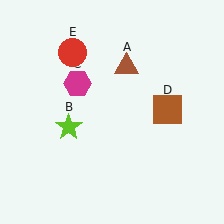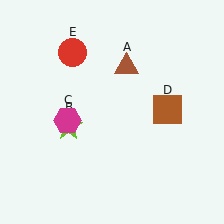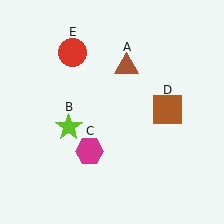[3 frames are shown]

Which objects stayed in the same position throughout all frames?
Brown triangle (object A) and lime star (object B) and brown square (object D) and red circle (object E) remained stationary.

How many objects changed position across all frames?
1 object changed position: magenta hexagon (object C).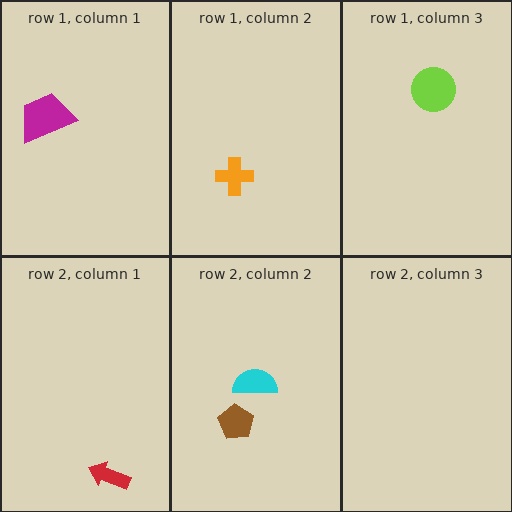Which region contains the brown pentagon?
The row 2, column 2 region.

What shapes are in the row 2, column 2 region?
The cyan semicircle, the brown pentagon.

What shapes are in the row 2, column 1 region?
The red arrow.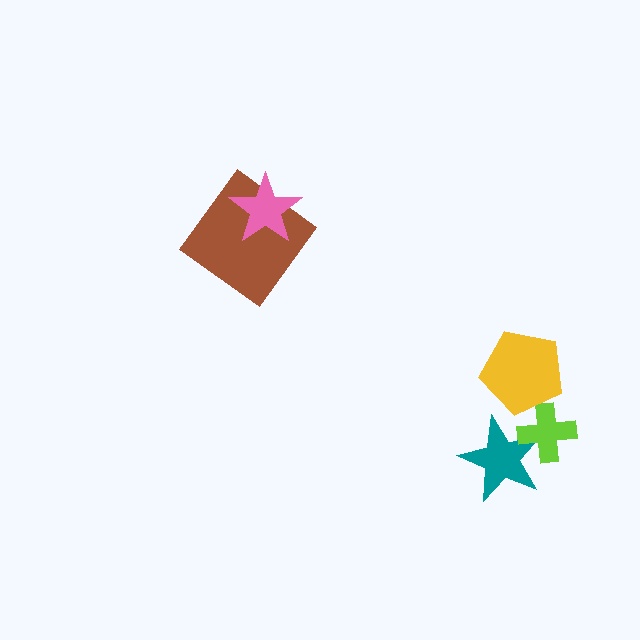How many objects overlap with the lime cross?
2 objects overlap with the lime cross.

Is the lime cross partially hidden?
Yes, it is partially covered by another shape.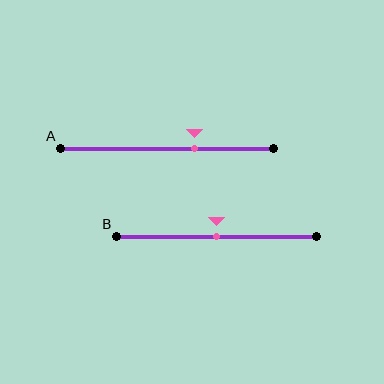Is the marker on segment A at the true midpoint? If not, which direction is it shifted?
No, the marker on segment A is shifted to the right by about 13% of the segment length.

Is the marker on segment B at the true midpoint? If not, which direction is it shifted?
Yes, the marker on segment B is at the true midpoint.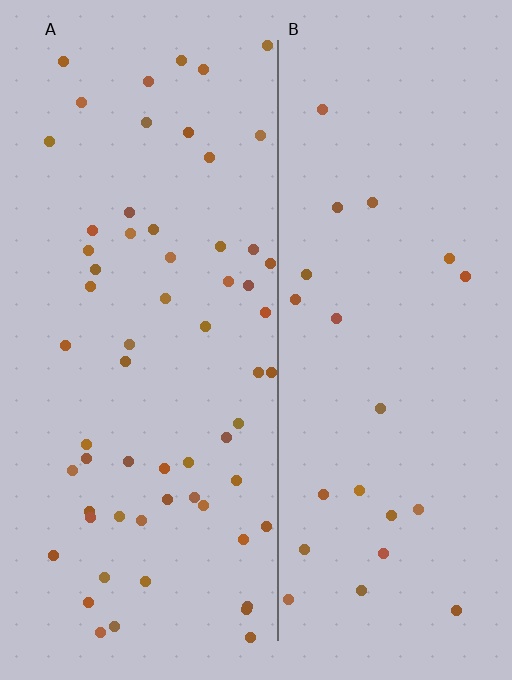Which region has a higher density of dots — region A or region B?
A (the left).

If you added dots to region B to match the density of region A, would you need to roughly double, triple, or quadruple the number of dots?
Approximately triple.